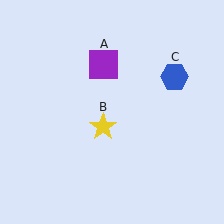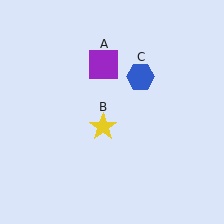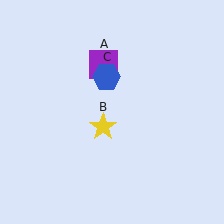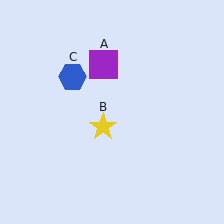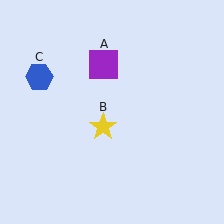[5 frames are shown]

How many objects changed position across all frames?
1 object changed position: blue hexagon (object C).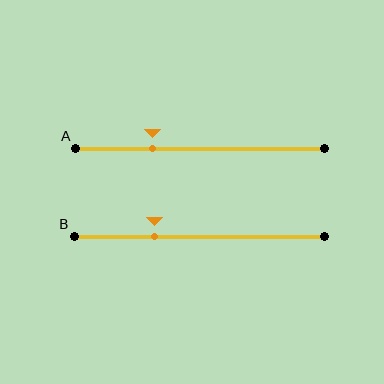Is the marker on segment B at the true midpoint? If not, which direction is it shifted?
No, the marker on segment B is shifted to the left by about 18% of the segment length.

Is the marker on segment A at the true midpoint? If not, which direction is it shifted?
No, the marker on segment A is shifted to the left by about 19% of the segment length.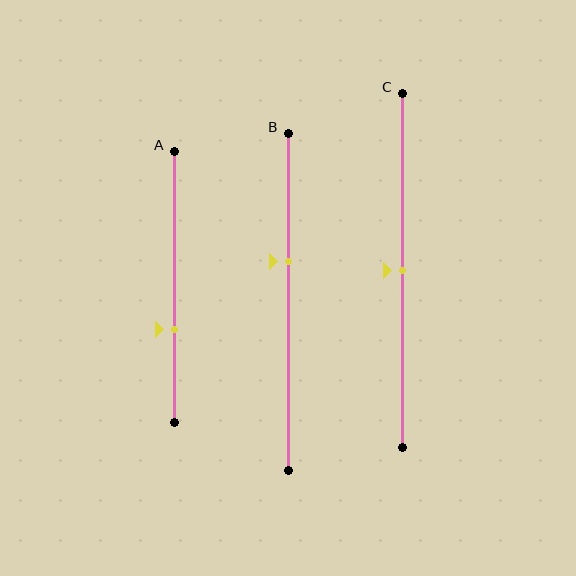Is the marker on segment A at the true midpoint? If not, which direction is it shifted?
No, the marker on segment A is shifted downward by about 16% of the segment length.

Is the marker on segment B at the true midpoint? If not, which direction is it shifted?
No, the marker on segment B is shifted upward by about 12% of the segment length.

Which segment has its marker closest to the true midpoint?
Segment C has its marker closest to the true midpoint.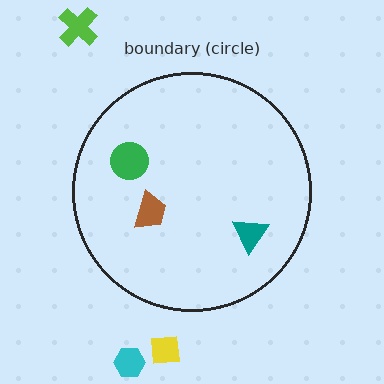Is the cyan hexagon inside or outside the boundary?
Outside.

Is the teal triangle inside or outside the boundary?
Inside.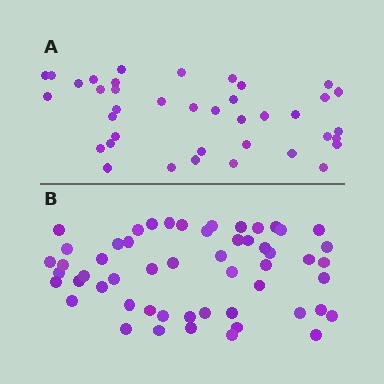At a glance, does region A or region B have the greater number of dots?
Region B (the bottom region) has more dots.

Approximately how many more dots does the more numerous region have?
Region B has approximately 15 more dots than region A.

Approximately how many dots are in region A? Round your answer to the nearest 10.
About 40 dots. (The exact count is 39, which rounds to 40.)